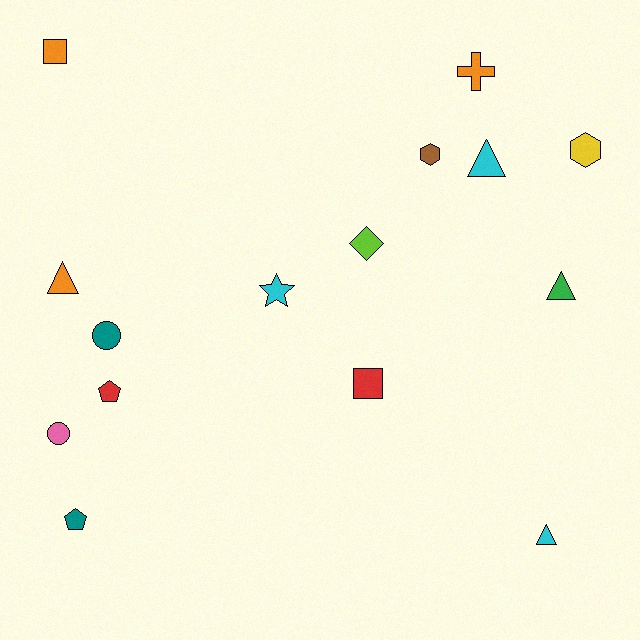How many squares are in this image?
There are 2 squares.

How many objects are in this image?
There are 15 objects.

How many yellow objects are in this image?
There is 1 yellow object.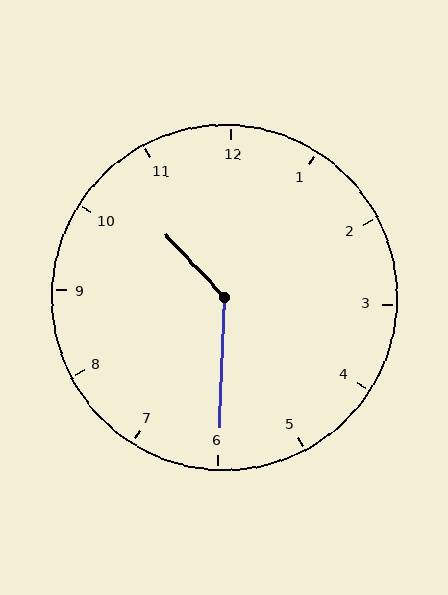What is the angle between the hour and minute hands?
Approximately 135 degrees.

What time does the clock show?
10:30.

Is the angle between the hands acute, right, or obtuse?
It is obtuse.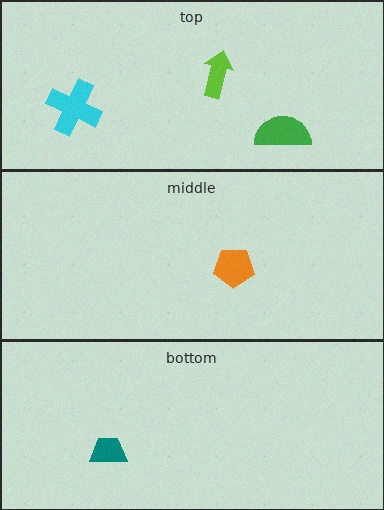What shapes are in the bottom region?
The teal trapezoid.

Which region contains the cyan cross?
The top region.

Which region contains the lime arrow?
The top region.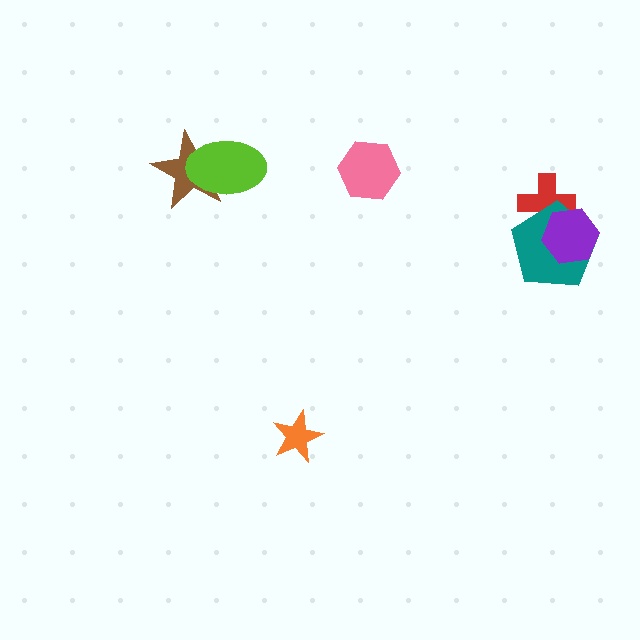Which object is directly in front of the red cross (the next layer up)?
The teal pentagon is directly in front of the red cross.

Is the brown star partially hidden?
Yes, it is partially covered by another shape.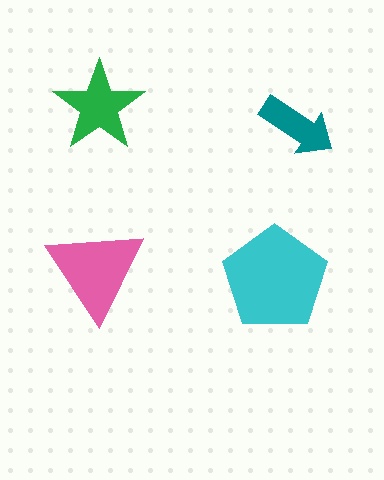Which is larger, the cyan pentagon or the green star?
The cyan pentagon.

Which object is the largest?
The cyan pentagon.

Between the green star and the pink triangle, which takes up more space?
The pink triangle.